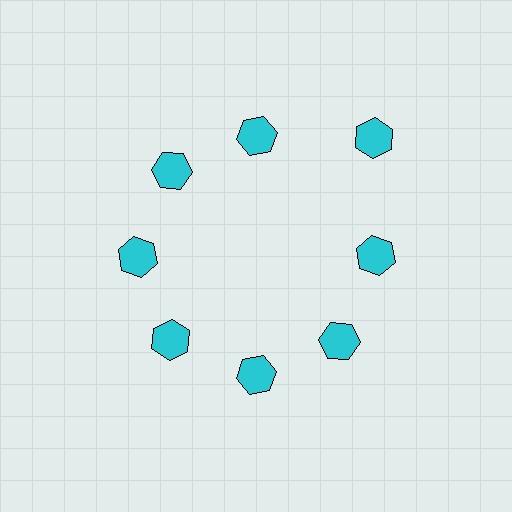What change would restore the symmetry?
The symmetry would be restored by moving it inward, back onto the ring so that all 8 hexagons sit at equal angles and equal distance from the center.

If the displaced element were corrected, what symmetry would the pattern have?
It would have 8-fold rotational symmetry — the pattern would map onto itself every 45 degrees.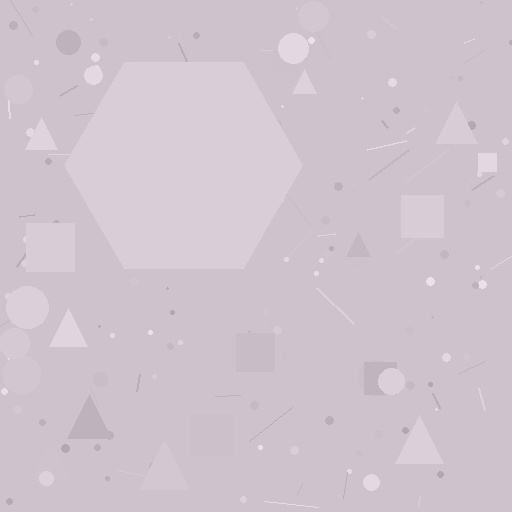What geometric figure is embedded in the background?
A hexagon is embedded in the background.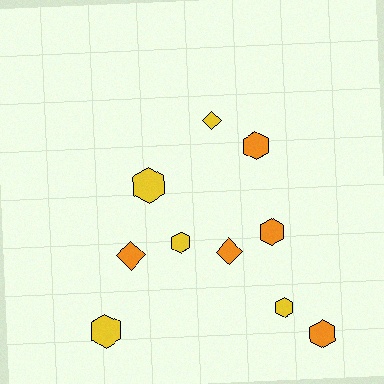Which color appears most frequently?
Yellow, with 5 objects.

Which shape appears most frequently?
Hexagon, with 7 objects.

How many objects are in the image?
There are 10 objects.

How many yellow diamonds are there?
There is 1 yellow diamond.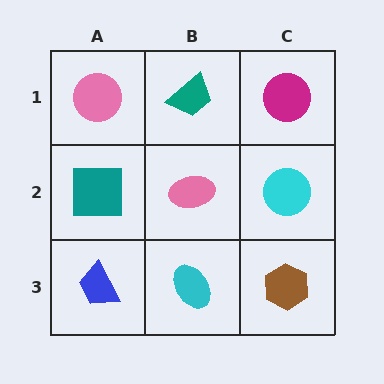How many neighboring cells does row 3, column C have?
2.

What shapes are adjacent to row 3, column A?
A teal square (row 2, column A), a cyan ellipse (row 3, column B).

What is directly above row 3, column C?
A cyan circle.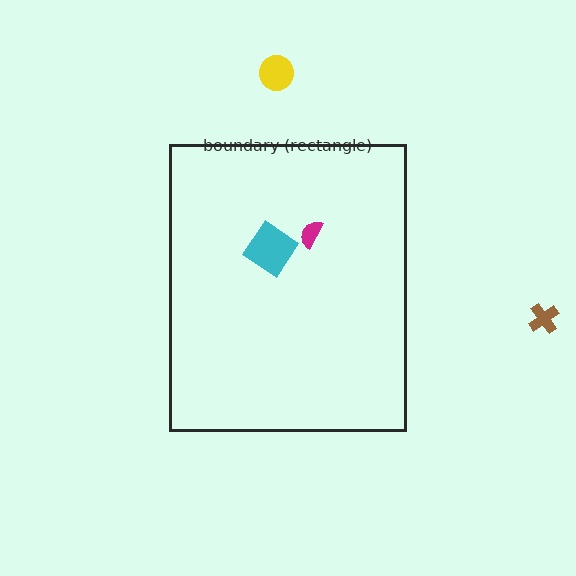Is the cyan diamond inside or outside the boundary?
Inside.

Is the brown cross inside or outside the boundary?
Outside.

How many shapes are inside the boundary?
2 inside, 2 outside.